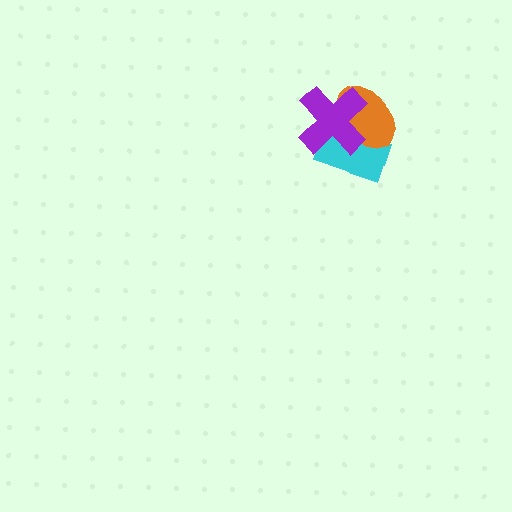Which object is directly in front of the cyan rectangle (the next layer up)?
The orange ellipse is directly in front of the cyan rectangle.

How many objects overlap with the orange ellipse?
2 objects overlap with the orange ellipse.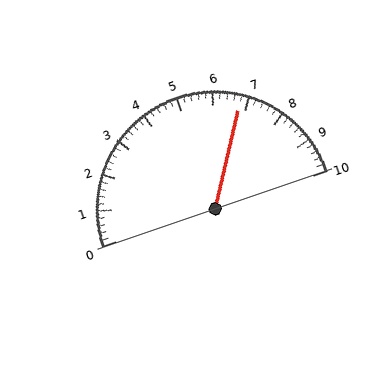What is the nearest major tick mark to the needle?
The nearest major tick mark is 7.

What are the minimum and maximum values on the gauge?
The gauge ranges from 0 to 10.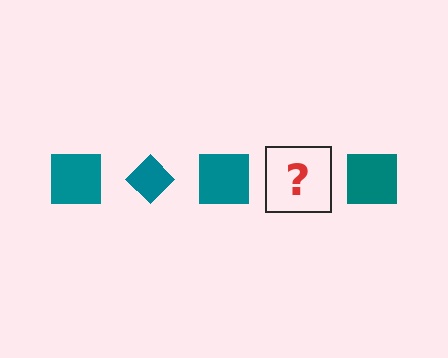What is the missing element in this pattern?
The missing element is a teal diamond.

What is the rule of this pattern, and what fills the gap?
The rule is that the pattern cycles through square, diamond shapes in teal. The gap should be filled with a teal diamond.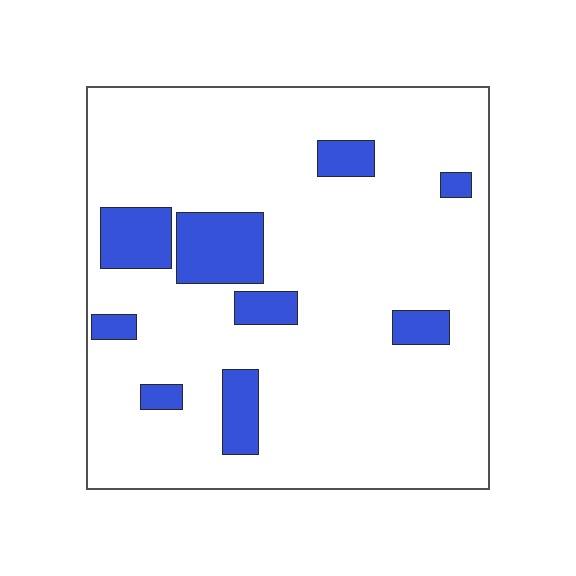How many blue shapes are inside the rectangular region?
9.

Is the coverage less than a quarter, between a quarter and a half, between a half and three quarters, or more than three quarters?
Less than a quarter.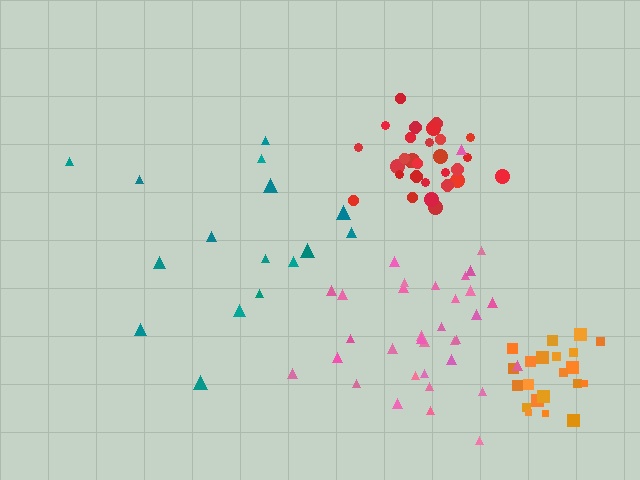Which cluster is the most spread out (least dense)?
Teal.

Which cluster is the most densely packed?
Red.